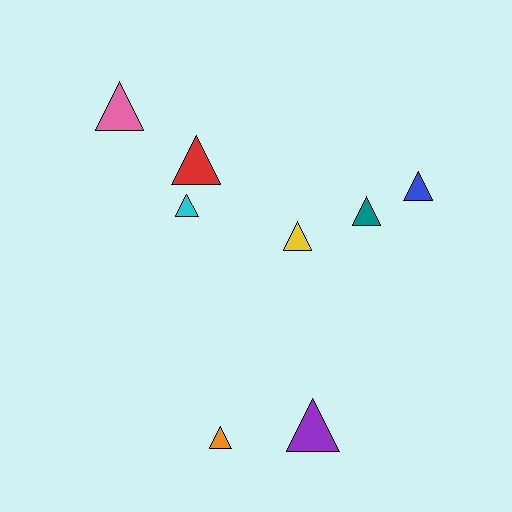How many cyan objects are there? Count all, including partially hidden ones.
There is 1 cyan object.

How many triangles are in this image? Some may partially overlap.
There are 8 triangles.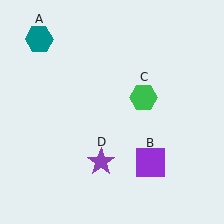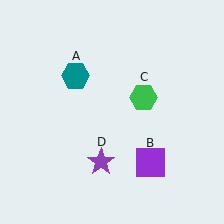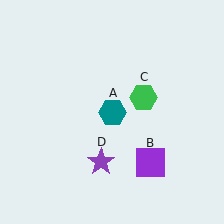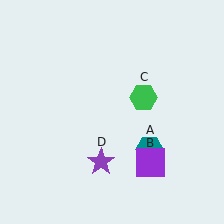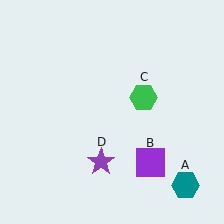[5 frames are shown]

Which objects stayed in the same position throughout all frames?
Purple square (object B) and green hexagon (object C) and purple star (object D) remained stationary.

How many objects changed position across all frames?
1 object changed position: teal hexagon (object A).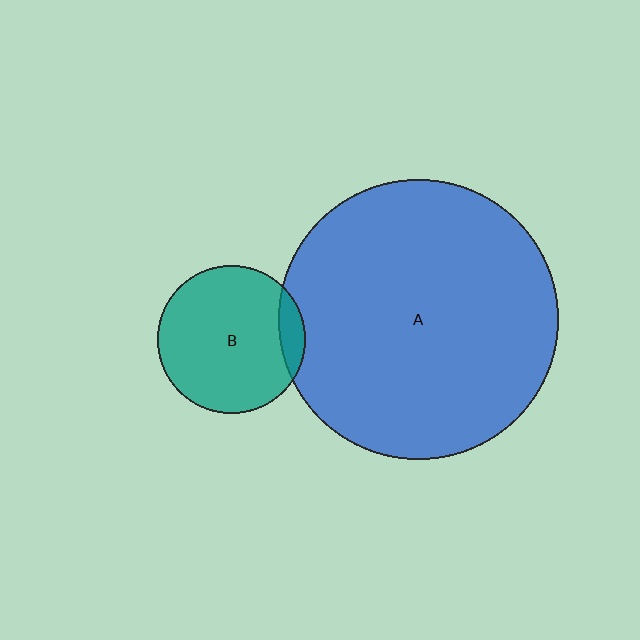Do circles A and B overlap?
Yes.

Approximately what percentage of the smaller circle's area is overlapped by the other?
Approximately 10%.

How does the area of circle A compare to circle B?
Approximately 3.6 times.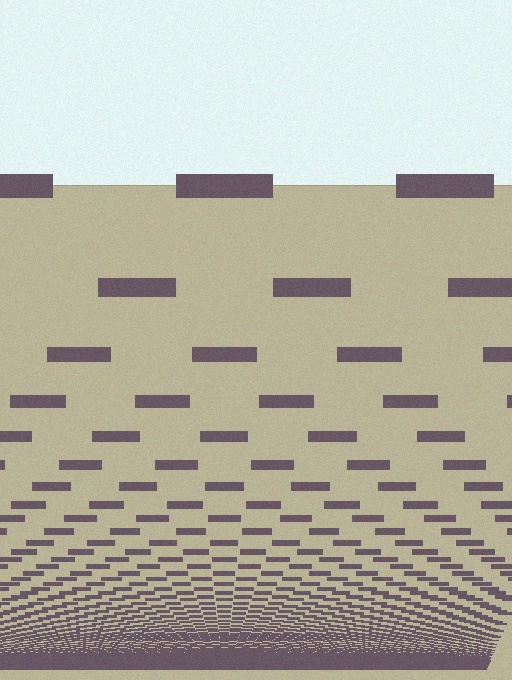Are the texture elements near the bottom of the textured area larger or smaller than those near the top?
Smaller. The gradient is inverted — elements near the bottom are smaller and denser.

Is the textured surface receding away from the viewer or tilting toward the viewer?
The surface appears to tilt toward the viewer. Texture elements get larger and sparser toward the top.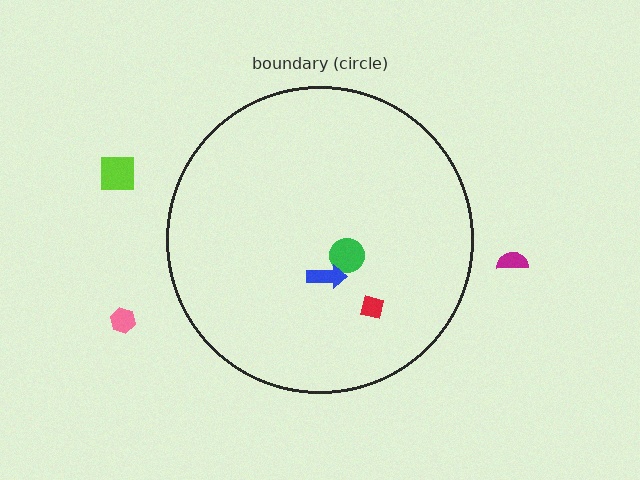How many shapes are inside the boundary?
3 inside, 3 outside.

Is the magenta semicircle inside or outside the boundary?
Outside.